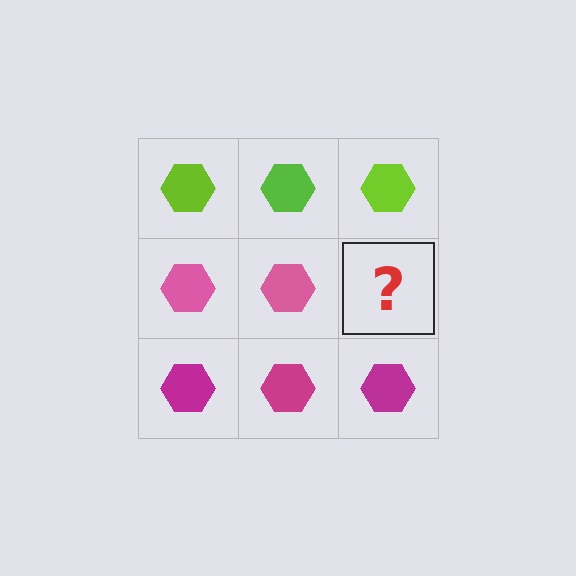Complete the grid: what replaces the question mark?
The question mark should be replaced with a pink hexagon.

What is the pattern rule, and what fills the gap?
The rule is that each row has a consistent color. The gap should be filled with a pink hexagon.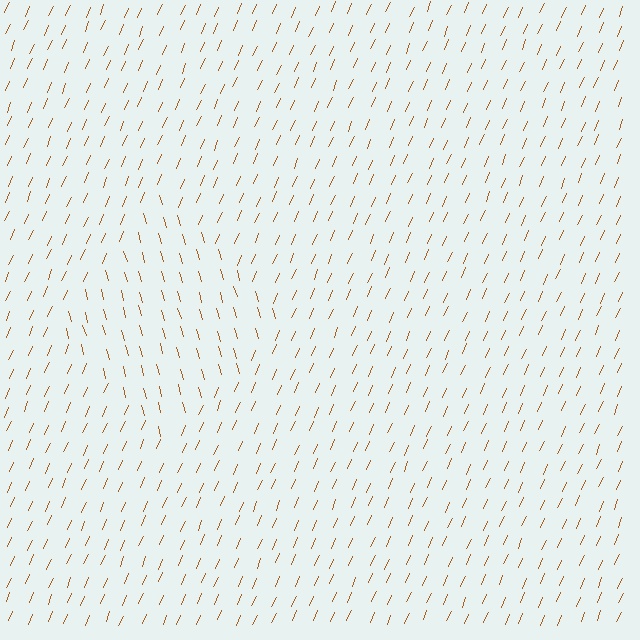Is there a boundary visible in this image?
Yes, there is a texture boundary formed by a change in line orientation.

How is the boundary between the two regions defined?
The boundary is defined purely by a change in line orientation (approximately 39 degrees difference). All lines are the same color and thickness.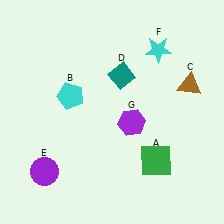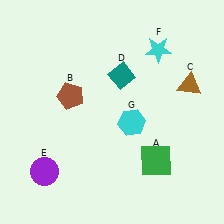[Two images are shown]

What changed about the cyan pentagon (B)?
In Image 1, B is cyan. In Image 2, it changed to brown.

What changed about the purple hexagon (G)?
In Image 1, G is purple. In Image 2, it changed to cyan.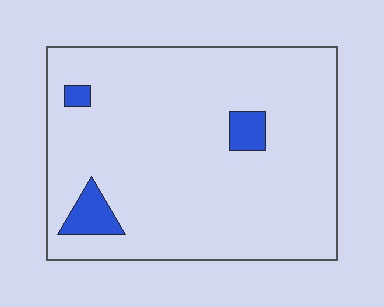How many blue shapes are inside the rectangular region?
3.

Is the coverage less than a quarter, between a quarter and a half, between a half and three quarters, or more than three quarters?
Less than a quarter.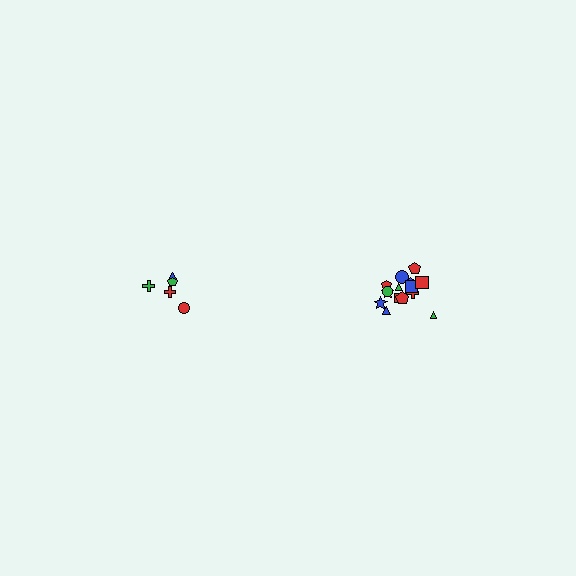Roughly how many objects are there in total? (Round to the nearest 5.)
Roughly 20 objects in total.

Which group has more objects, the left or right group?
The right group.